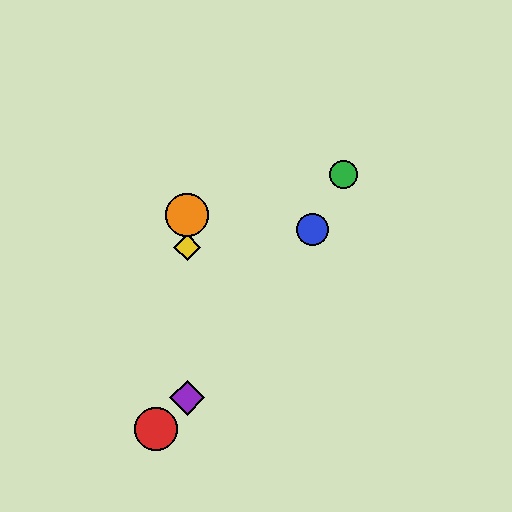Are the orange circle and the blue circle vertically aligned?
No, the orange circle is at x≈187 and the blue circle is at x≈313.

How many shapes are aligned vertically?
3 shapes (the yellow diamond, the purple diamond, the orange circle) are aligned vertically.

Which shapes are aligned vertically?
The yellow diamond, the purple diamond, the orange circle are aligned vertically.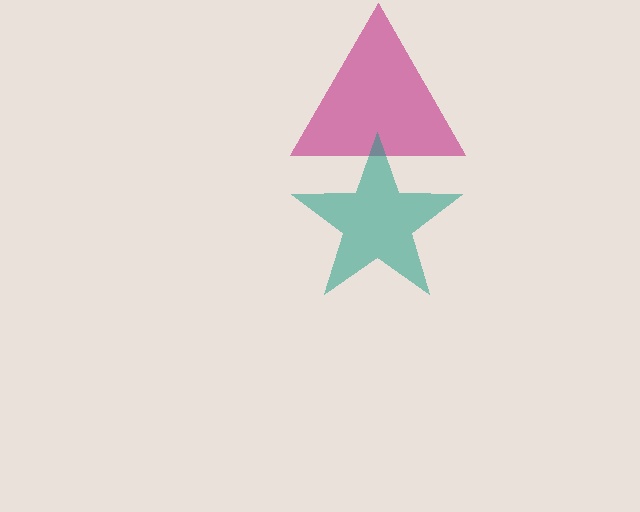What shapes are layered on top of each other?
The layered shapes are: a magenta triangle, a teal star.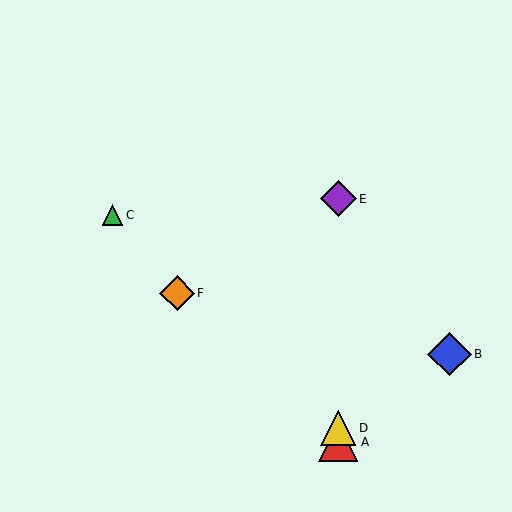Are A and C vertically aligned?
No, A is at x≈338 and C is at x≈113.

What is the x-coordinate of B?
Object B is at x≈450.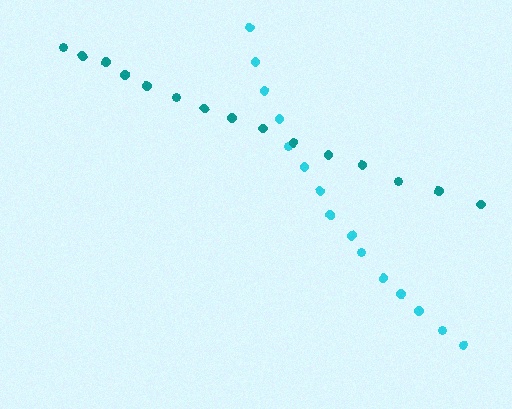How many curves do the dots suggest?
There are 2 distinct paths.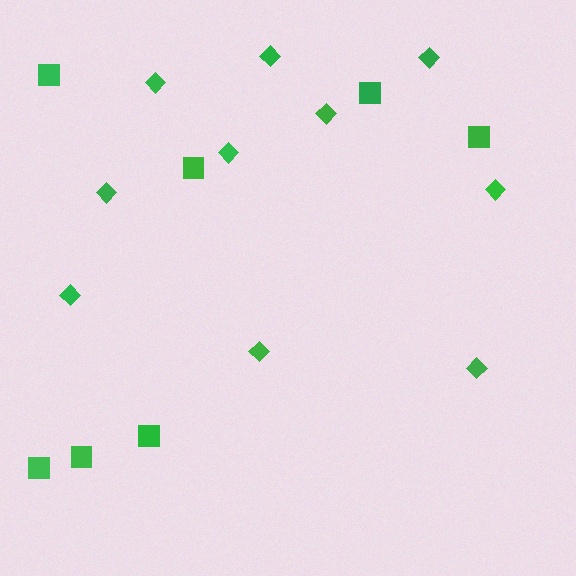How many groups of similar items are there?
There are 2 groups: one group of diamonds (10) and one group of squares (7).